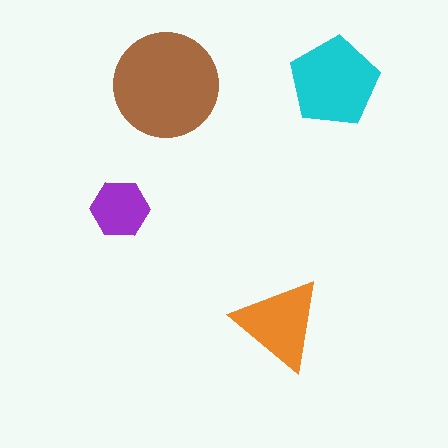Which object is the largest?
The brown circle.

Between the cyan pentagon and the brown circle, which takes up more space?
The brown circle.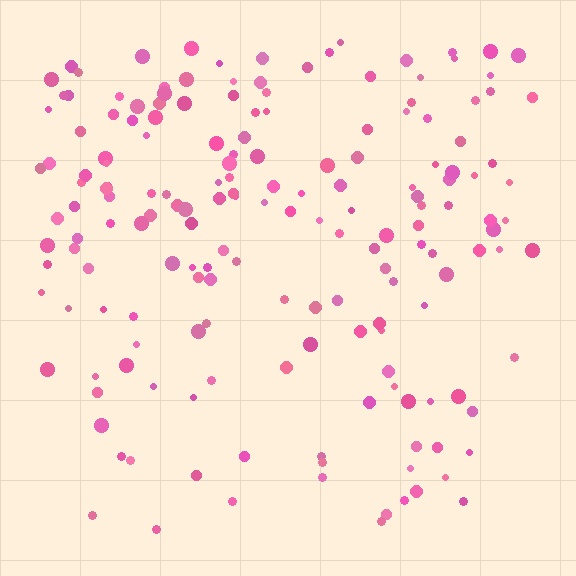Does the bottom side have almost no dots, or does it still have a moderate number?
Still a moderate number, just noticeably fewer than the top.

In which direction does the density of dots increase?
From bottom to top, with the top side densest.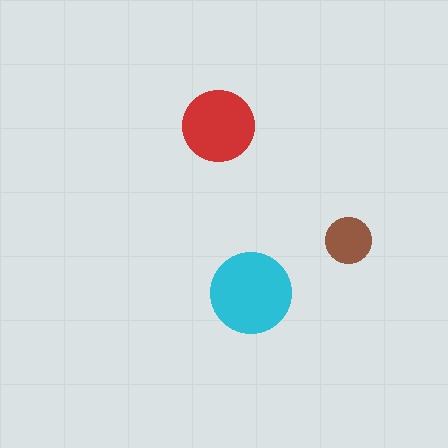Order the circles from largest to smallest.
the cyan one, the red one, the brown one.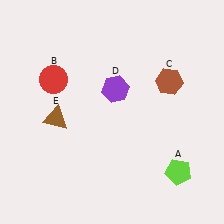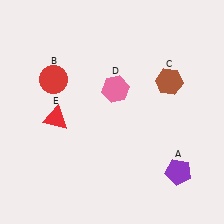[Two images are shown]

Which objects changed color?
A changed from lime to purple. D changed from purple to pink. E changed from brown to red.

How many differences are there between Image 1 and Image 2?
There are 3 differences between the two images.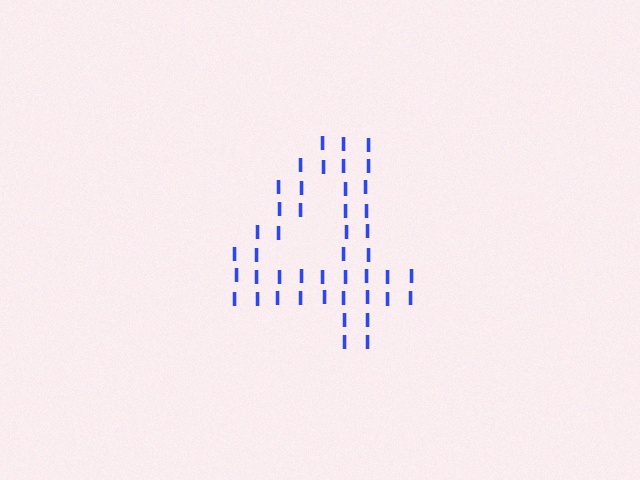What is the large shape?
The large shape is the digit 4.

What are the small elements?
The small elements are letter I's.